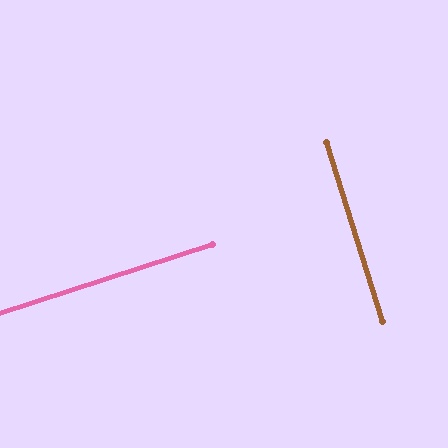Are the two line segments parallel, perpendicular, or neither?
Perpendicular — they meet at approximately 90°.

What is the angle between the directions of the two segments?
Approximately 90 degrees.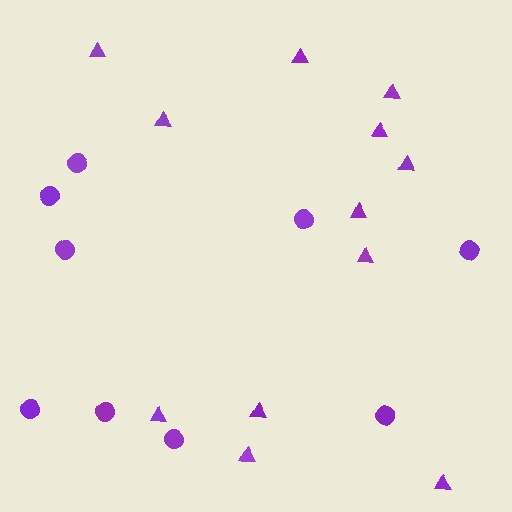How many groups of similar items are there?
There are 2 groups: one group of circles (9) and one group of triangles (12).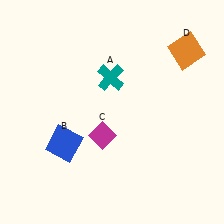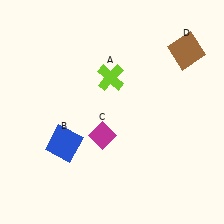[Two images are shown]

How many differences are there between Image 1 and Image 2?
There are 2 differences between the two images.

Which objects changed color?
A changed from teal to lime. D changed from orange to brown.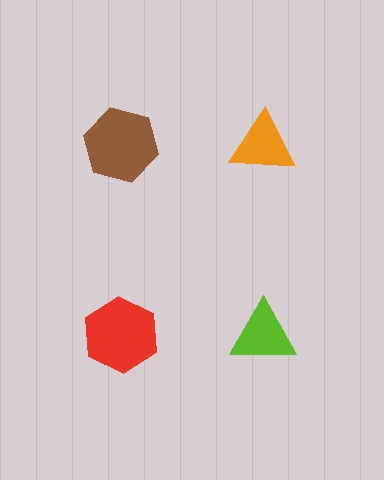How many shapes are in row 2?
2 shapes.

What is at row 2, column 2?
A lime triangle.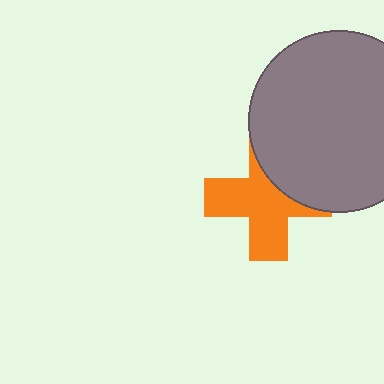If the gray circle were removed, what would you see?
You would see the complete orange cross.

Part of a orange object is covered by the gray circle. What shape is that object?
It is a cross.